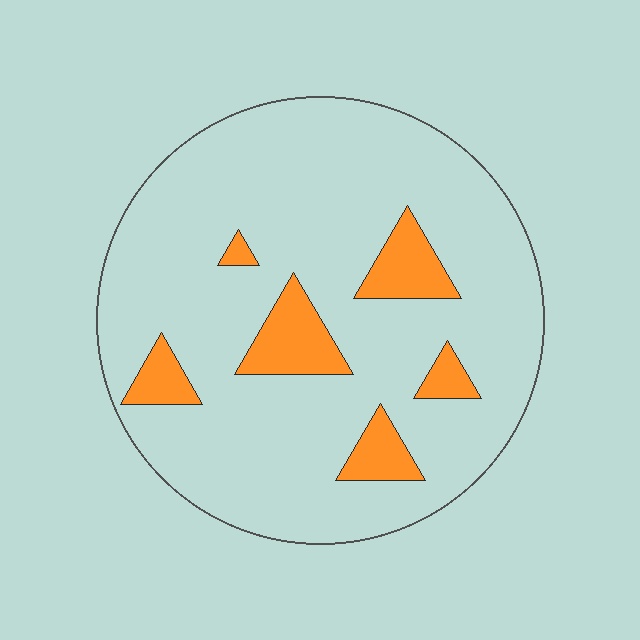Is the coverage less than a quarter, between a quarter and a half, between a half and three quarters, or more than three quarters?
Less than a quarter.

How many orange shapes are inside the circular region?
6.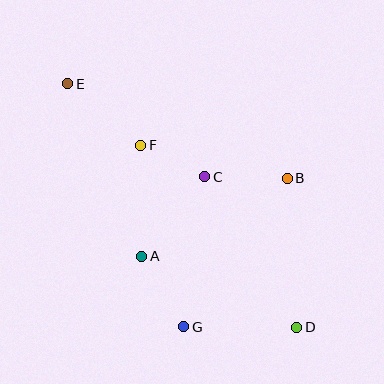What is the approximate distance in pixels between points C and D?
The distance between C and D is approximately 177 pixels.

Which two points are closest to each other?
Points C and F are closest to each other.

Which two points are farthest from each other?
Points D and E are farthest from each other.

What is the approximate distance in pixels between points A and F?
The distance between A and F is approximately 111 pixels.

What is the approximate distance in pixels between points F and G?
The distance between F and G is approximately 186 pixels.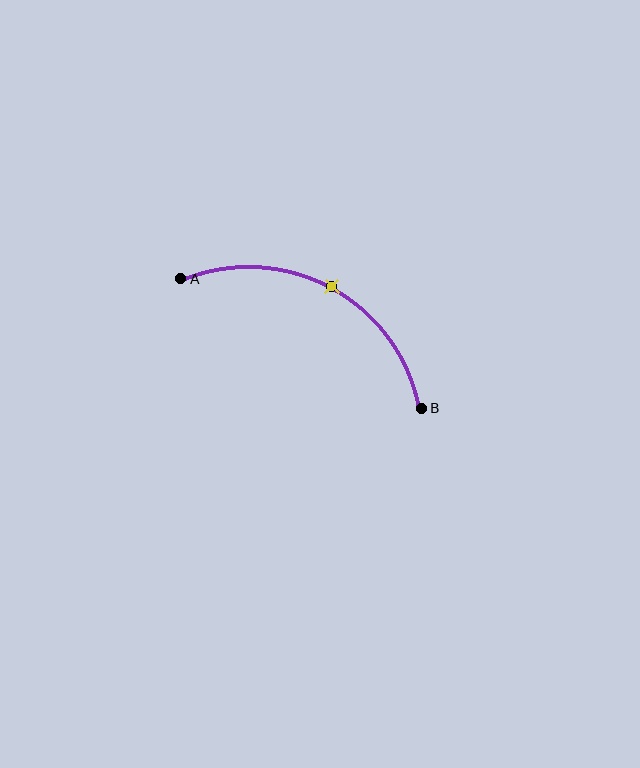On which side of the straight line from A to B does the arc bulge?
The arc bulges above the straight line connecting A and B.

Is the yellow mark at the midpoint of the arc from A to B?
Yes. The yellow mark lies on the arc at equal arc-length from both A and B — it is the arc midpoint.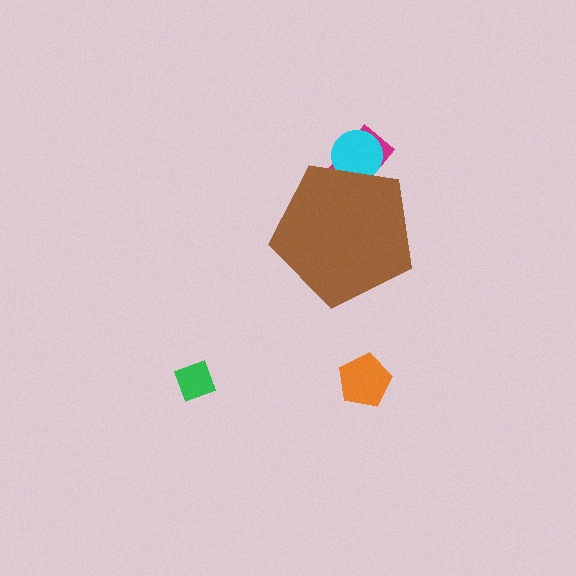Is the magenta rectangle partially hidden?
Yes, the magenta rectangle is partially hidden behind the brown pentagon.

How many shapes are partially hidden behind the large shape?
2 shapes are partially hidden.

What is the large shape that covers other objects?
A brown pentagon.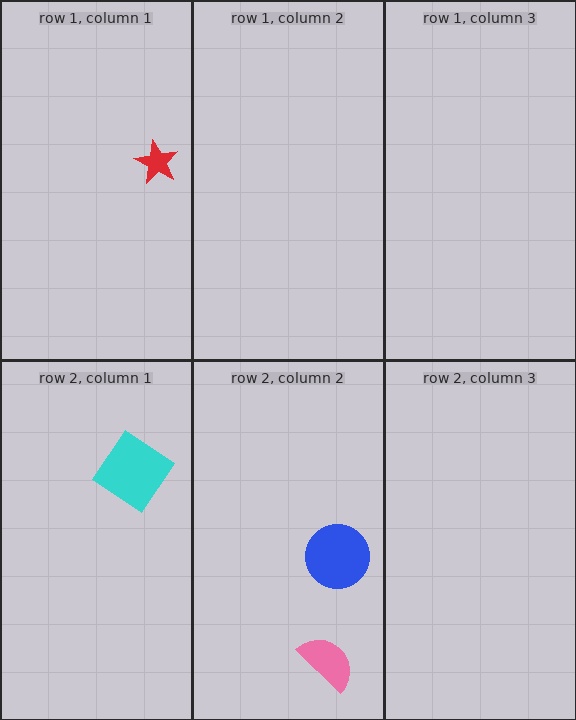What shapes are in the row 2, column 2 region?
The blue circle, the pink semicircle.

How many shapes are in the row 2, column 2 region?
2.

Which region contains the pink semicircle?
The row 2, column 2 region.